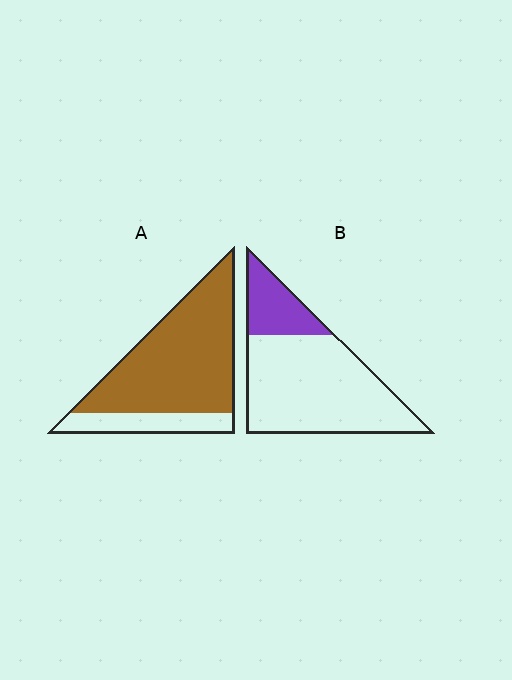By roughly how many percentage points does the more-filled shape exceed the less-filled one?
By roughly 55 percentage points (A over B).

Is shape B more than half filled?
No.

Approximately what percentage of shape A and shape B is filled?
A is approximately 80% and B is approximately 20%.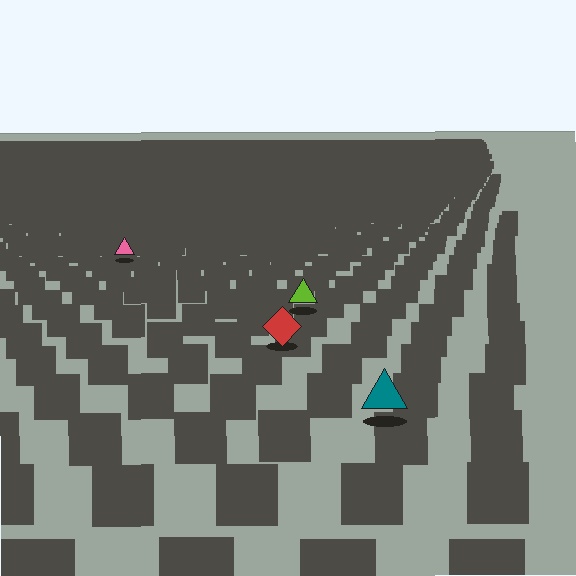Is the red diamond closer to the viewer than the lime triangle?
Yes. The red diamond is closer — you can tell from the texture gradient: the ground texture is coarser near it.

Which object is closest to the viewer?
The teal triangle is closest. The texture marks near it are larger and more spread out.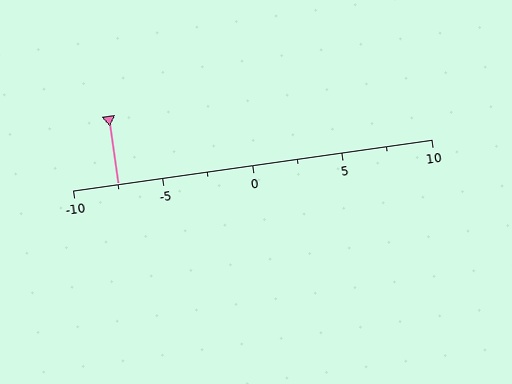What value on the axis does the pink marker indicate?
The marker indicates approximately -7.5.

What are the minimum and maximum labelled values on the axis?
The axis runs from -10 to 10.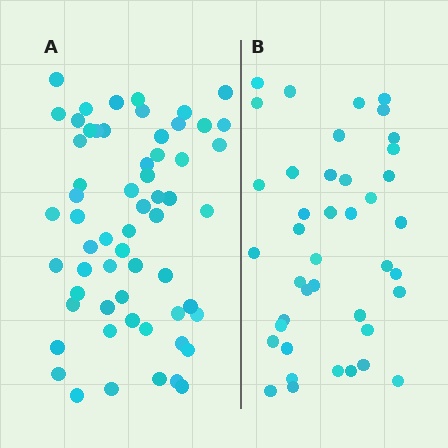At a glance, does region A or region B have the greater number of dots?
Region A (the left region) has more dots.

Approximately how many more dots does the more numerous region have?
Region A has approximately 20 more dots than region B.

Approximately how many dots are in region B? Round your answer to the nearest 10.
About 40 dots. (The exact count is 41, which rounds to 40.)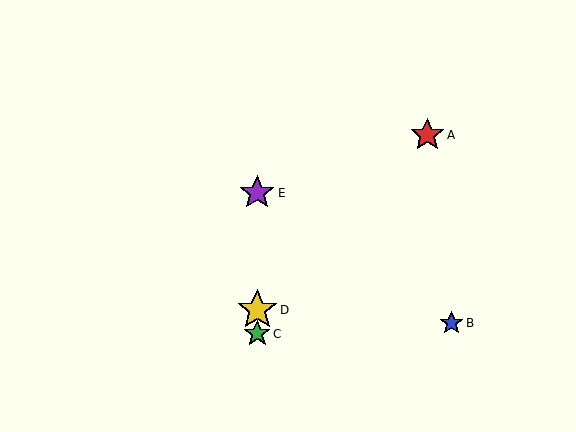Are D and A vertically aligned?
No, D is at x≈257 and A is at x≈427.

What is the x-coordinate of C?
Object C is at x≈257.